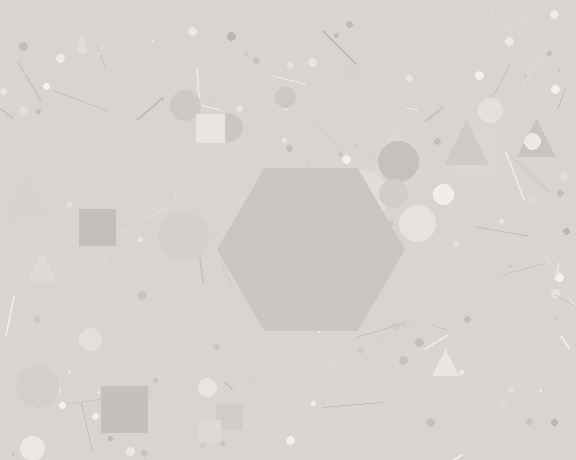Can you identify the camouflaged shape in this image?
The camouflaged shape is a hexagon.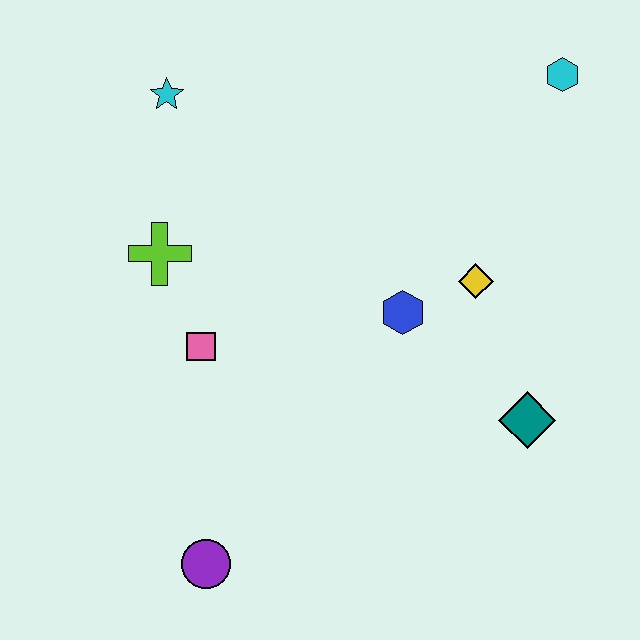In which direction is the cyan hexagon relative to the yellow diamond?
The cyan hexagon is above the yellow diamond.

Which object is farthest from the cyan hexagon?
The purple circle is farthest from the cyan hexagon.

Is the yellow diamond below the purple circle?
No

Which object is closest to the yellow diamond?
The blue hexagon is closest to the yellow diamond.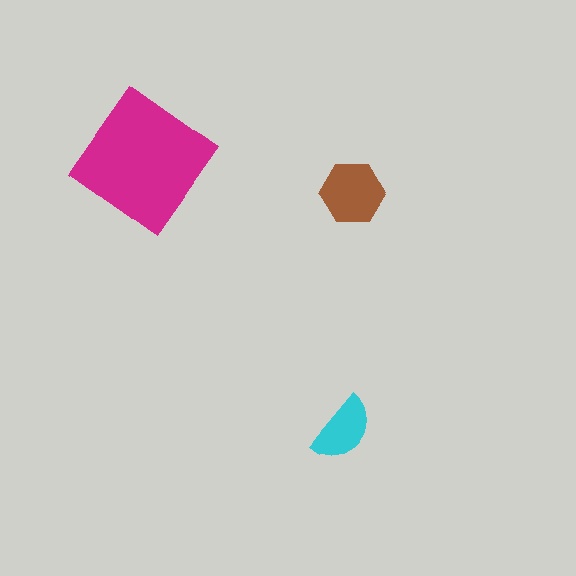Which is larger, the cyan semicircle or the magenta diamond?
The magenta diamond.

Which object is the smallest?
The cyan semicircle.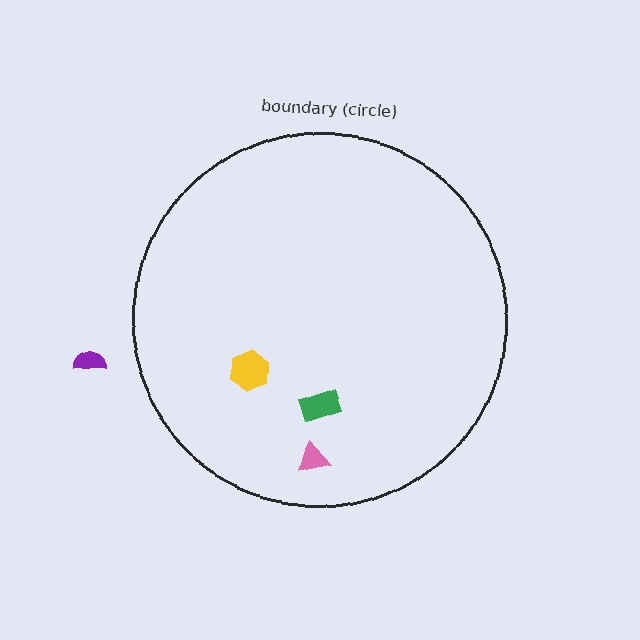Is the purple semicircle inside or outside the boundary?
Outside.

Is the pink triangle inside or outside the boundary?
Inside.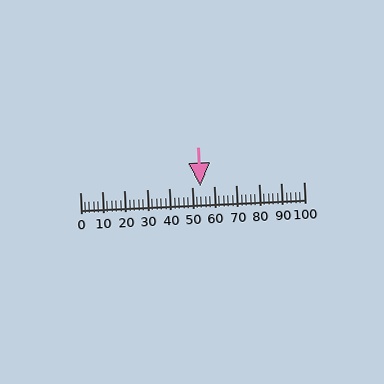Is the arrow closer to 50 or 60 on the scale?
The arrow is closer to 50.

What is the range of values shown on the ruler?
The ruler shows values from 0 to 100.